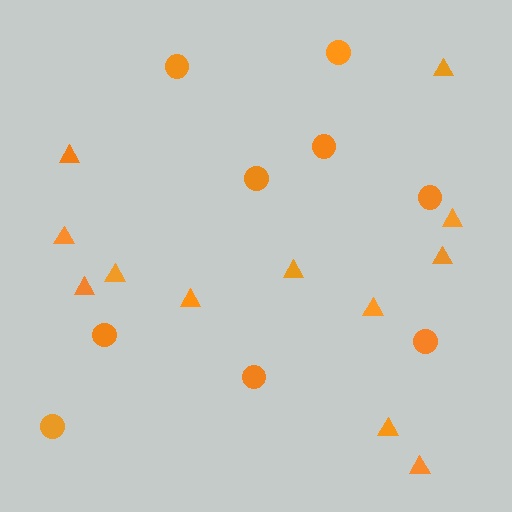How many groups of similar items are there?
There are 2 groups: one group of circles (9) and one group of triangles (12).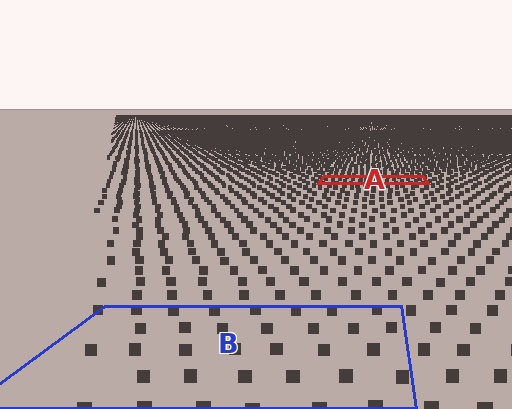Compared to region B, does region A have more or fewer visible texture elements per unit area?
Region A has more texture elements per unit area — they are packed more densely because it is farther away.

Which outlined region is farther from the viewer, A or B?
Region A is farther from the viewer — the texture elements inside it appear smaller and more densely packed.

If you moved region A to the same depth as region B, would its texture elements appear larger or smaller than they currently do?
They would appear larger. At a closer depth, the same texture elements are projected at a bigger on-screen size.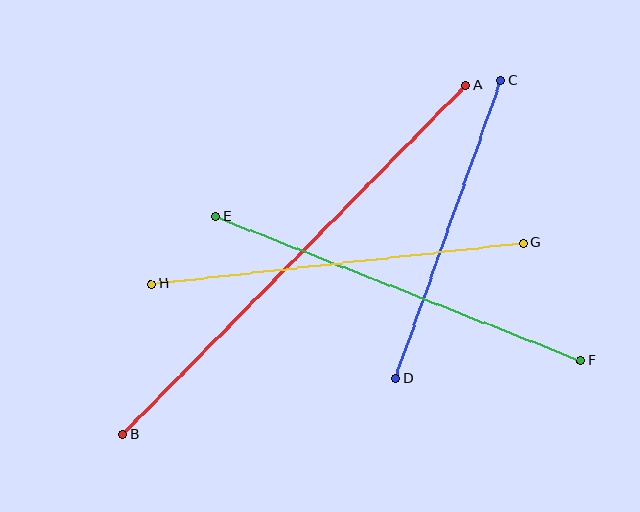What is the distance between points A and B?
The distance is approximately 490 pixels.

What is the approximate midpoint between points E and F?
The midpoint is at approximately (398, 289) pixels.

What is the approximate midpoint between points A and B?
The midpoint is at approximately (294, 260) pixels.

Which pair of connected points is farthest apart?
Points A and B are farthest apart.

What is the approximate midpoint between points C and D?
The midpoint is at approximately (448, 229) pixels.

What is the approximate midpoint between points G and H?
The midpoint is at approximately (337, 263) pixels.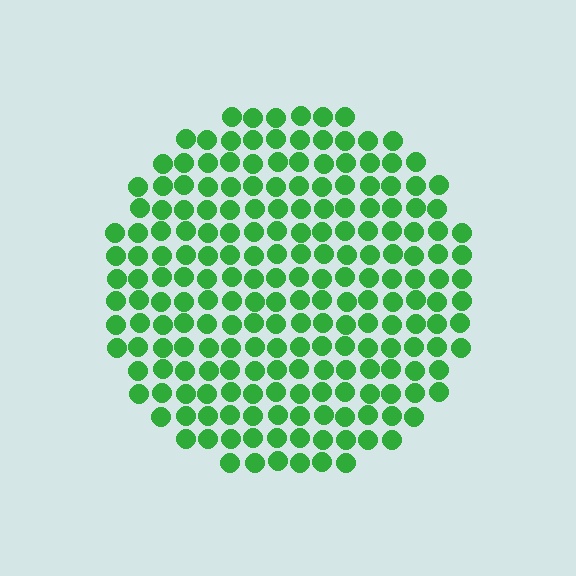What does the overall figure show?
The overall figure shows a circle.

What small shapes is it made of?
It is made of small circles.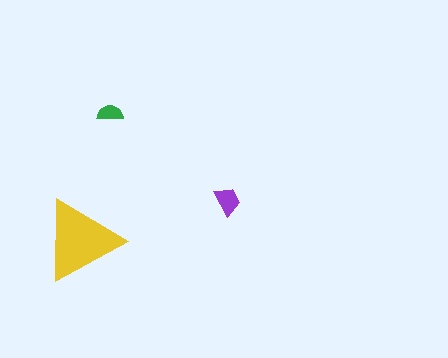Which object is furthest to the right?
The purple trapezoid is rightmost.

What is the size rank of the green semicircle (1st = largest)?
3rd.